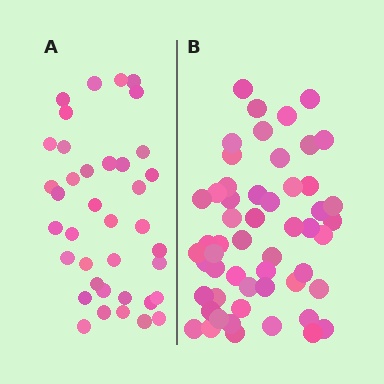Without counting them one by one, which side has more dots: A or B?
Region B (the right region) has more dots.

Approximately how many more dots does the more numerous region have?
Region B has approximately 15 more dots than region A.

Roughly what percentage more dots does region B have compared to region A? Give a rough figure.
About 40% more.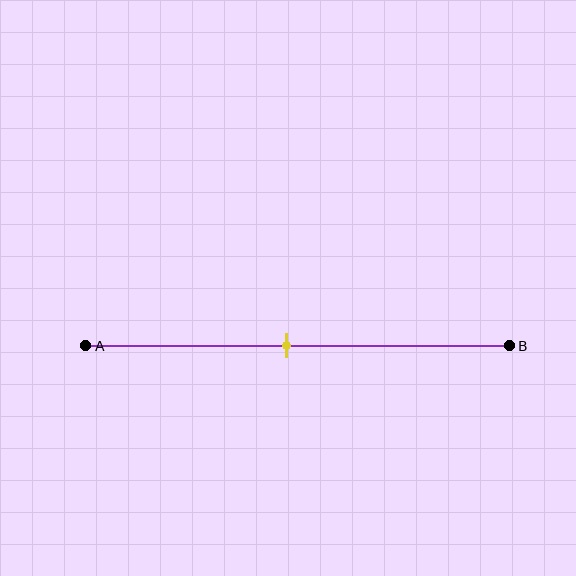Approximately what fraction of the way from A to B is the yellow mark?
The yellow mark is approximately 45% of the way from A to B.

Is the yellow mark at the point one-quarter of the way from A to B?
No, the mark is at about 45% from A, not at the 25% one-quarter point.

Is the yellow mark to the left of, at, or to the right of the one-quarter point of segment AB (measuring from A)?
The yellow mark is to the right of the one-quarter point of segment AB.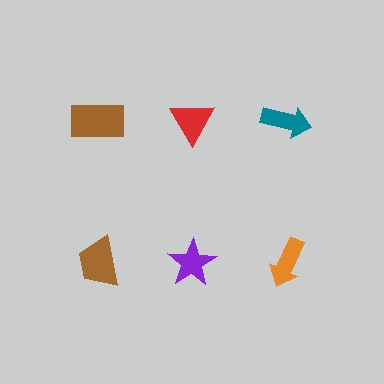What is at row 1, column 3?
A teal arrow.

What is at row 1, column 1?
A brown rectangle.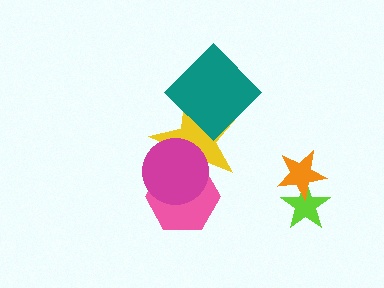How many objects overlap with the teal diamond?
1 object overlaps with the teal diamond.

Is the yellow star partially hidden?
Yes, it is partially covered by another shape.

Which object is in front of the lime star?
The orange star is in front of the lime star.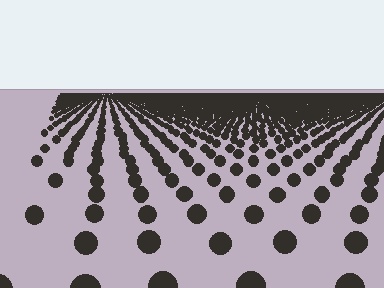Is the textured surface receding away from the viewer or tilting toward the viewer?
The surface is receding away from the viewer. Texture elements get smaller and denser toward the top.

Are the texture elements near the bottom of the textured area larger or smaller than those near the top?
Larger. Near the bottom, elements are closer to the viewer and appear at a bigger on-screen size.